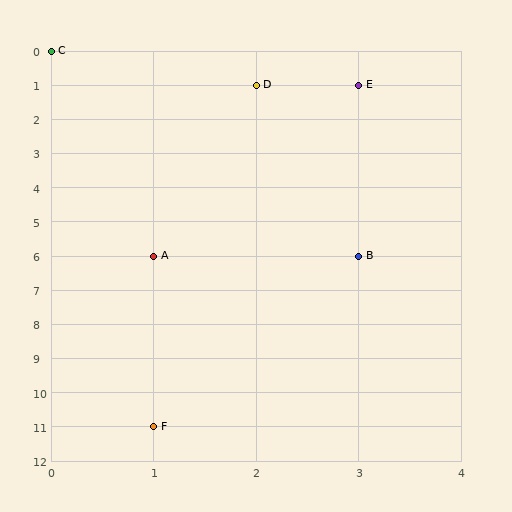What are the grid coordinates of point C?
Point C is at grid coordinates (0, 0).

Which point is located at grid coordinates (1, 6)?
Point A is at (1, 6).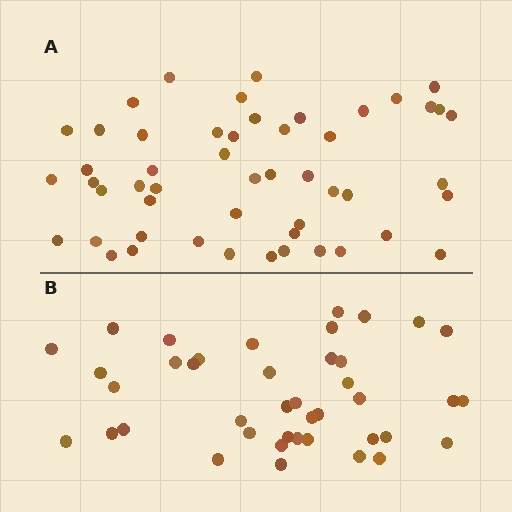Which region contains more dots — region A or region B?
Region A (the top region) has more dots.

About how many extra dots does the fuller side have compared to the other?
Region A has roughly 10 or so more dots than region B.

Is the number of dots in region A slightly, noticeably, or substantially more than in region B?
Region A has only slightly more — the two regions are fairly close. The ratio is roughly 1.2 to 1.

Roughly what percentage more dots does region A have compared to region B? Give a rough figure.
About 25% more.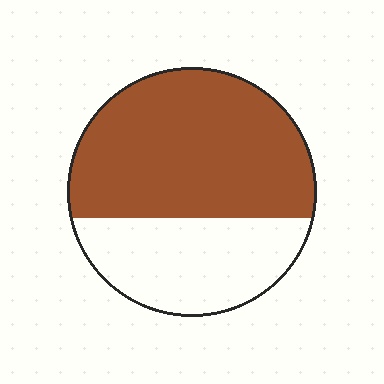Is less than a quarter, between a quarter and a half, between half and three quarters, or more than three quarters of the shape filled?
Between half and three quarters.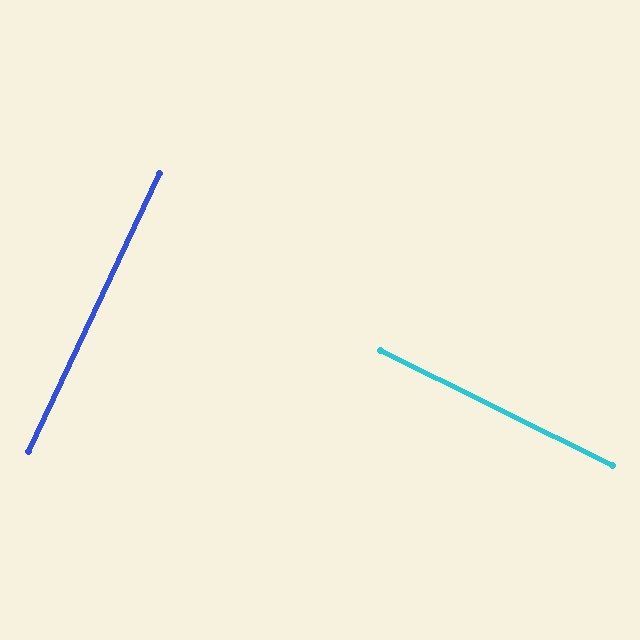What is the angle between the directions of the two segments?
Approximately 89 degrees.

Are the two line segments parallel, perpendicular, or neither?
Perpendicular — they meet at approximately 89°.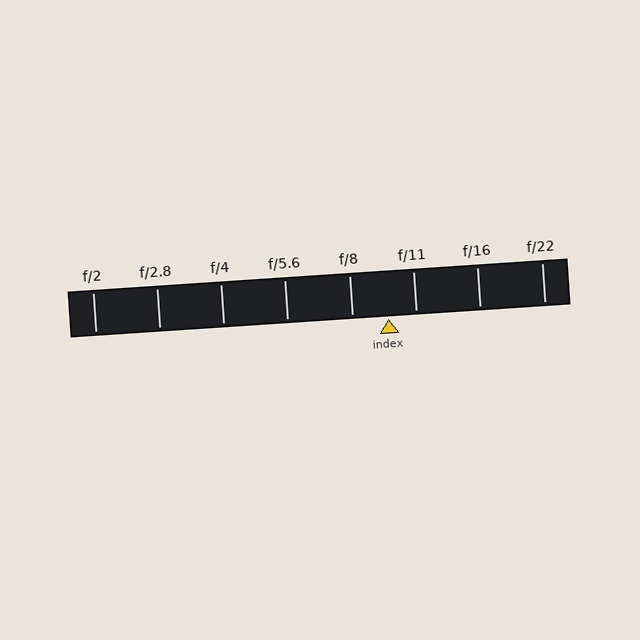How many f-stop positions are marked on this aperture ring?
There are 8 f-stop positions marked.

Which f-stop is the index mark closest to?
The index mark is closest to f/11.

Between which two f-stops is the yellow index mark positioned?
The index mark is between f/8 and f/11.